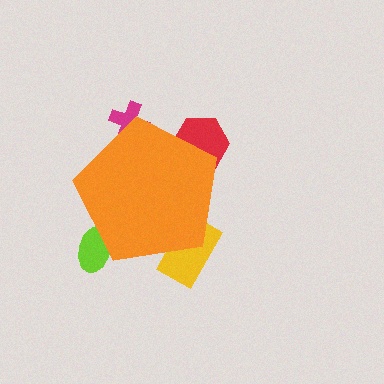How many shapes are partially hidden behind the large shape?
4 shapes are partially hidden.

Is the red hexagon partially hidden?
Yes, the red hexagon is partially hidden behind the orange pentagon.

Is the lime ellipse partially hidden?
Yes, the lime ellipse is partially hidden behind the orange pentagon.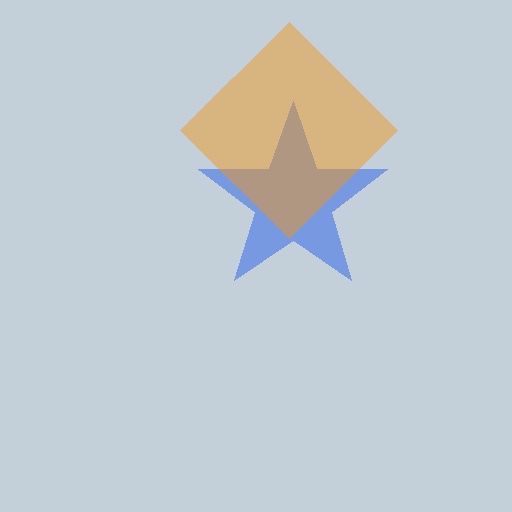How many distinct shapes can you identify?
There are 2 distinct shapes: a blue star, an orange diamond.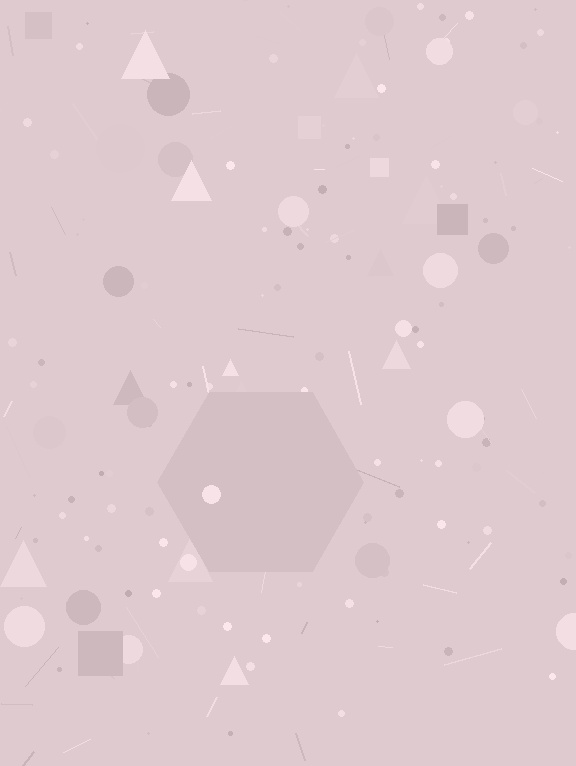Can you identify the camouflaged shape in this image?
The camouflaged shape is a hexagon.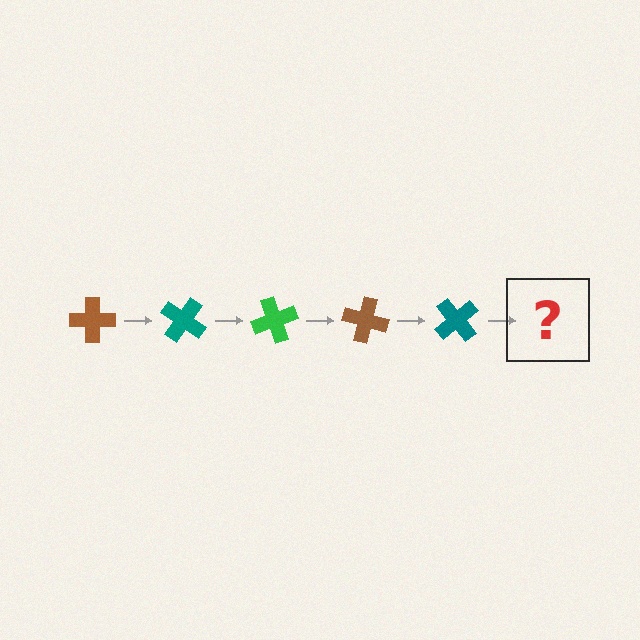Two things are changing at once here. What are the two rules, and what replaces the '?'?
The two rules are that it rotates 35 degrees each step and the color cycles through brown, teal, and green. The '?' should be a green cross, rotated 175 degrees from the start.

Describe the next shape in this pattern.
It should be a green cross, rotated 175 degrees from the start.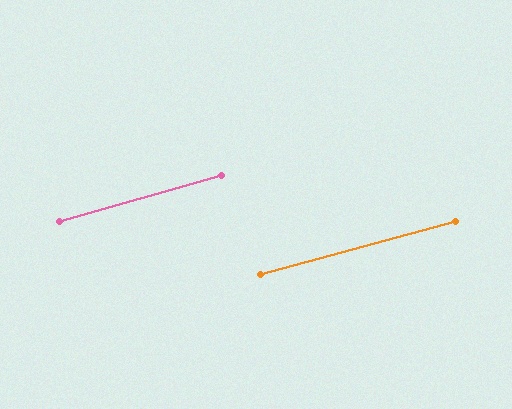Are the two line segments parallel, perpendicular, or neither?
Parallel — their directions differ by only 0.6°.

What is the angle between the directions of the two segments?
Approximately 1 degree.